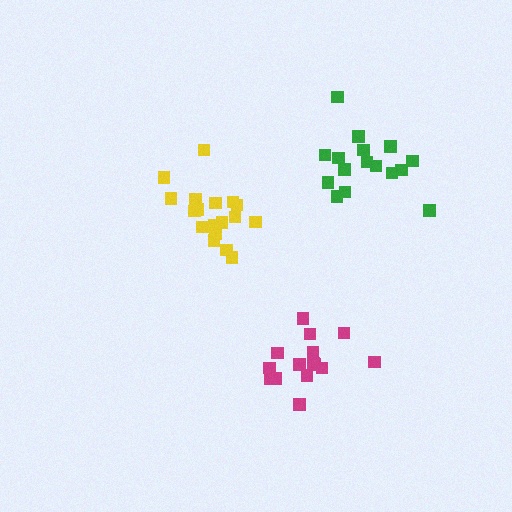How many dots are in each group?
Group 1: 18 dots, Group 2: 15 dots, Group 3: 16 dots (49 total).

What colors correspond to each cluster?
The clusters are colored: yellow, magenta, green.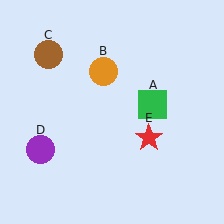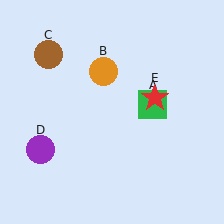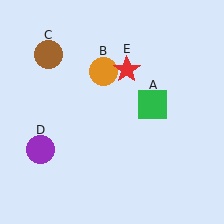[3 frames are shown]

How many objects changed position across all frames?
1 object changed position: red star (object E).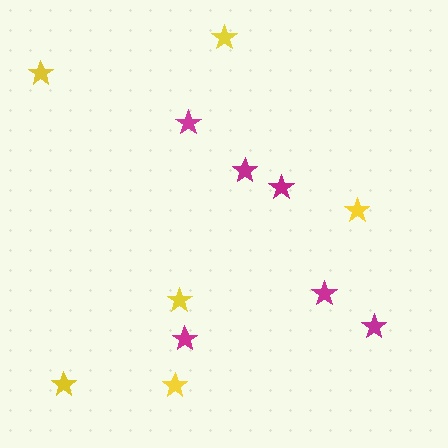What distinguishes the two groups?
There are 2 groups: one group of yellow stars (6) and one group of magenta stars (6).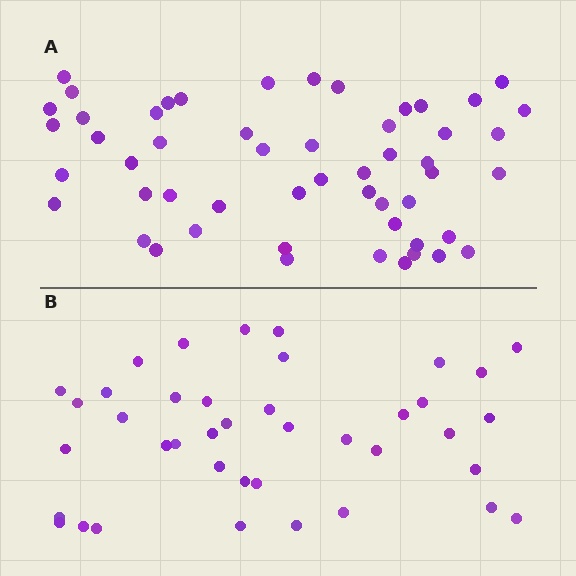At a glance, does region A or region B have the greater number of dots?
Region A (the top region) has more dots.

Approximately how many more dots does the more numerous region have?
Region A has approximately 15 more dots than region B.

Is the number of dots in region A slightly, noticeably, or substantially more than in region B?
Region A has noticeably more, but not dramatically so. The ratio is roughly 1.3 to 1.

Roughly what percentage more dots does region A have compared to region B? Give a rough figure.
About 30% more.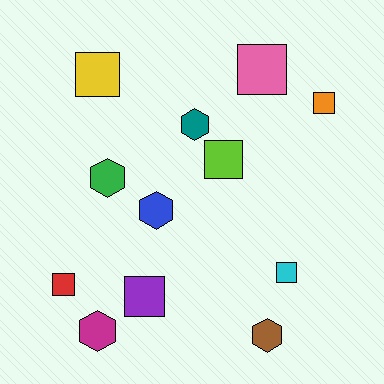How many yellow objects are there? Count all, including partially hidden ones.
There is 1 yellow object.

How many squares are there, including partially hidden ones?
There are 7 squares.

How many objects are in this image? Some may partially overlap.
There are 12 objects.